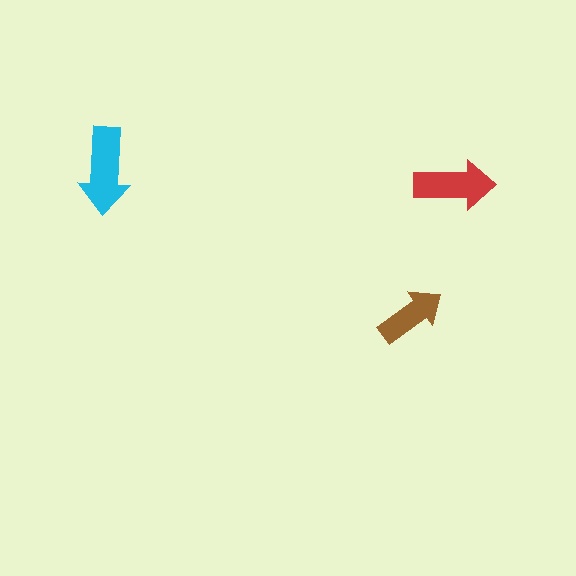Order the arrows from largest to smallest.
the cyan one, the red one, the brown one.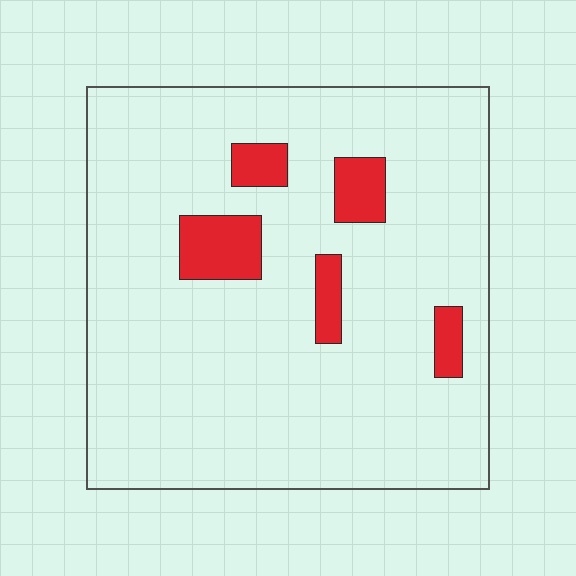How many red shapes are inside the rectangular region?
5.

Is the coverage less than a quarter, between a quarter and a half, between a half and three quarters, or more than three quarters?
Less than a quarter.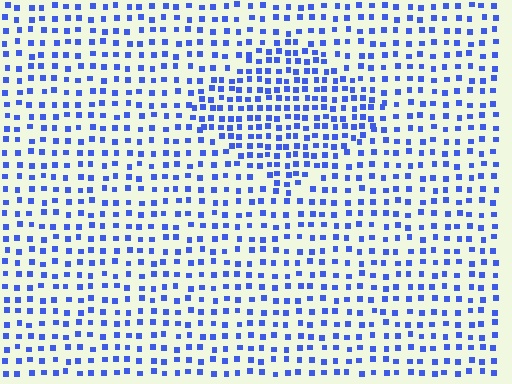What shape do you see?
I see a diamond.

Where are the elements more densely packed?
The elements are more densely packed inside the diamond boundary.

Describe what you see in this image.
The image contains small blue elements arranged at two different densities. A diamond-shaped region is visible where the elements are more densely packed than the surrounding area.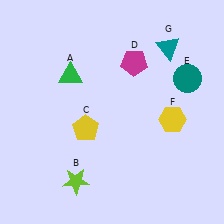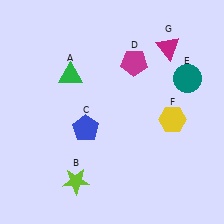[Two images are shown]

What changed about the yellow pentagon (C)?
In Image 1, C is yellow. In Image 2, it changed to blue.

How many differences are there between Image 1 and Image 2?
There are 2 differences between the two images.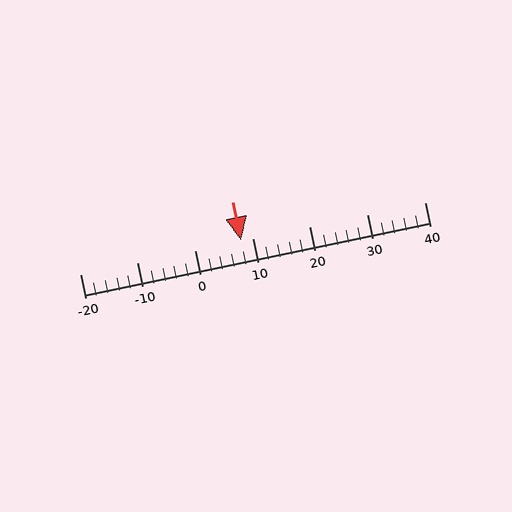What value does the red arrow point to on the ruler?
The red arrow points to approximately 8.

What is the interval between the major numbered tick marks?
The major tick marks are spaced 10 units apart.